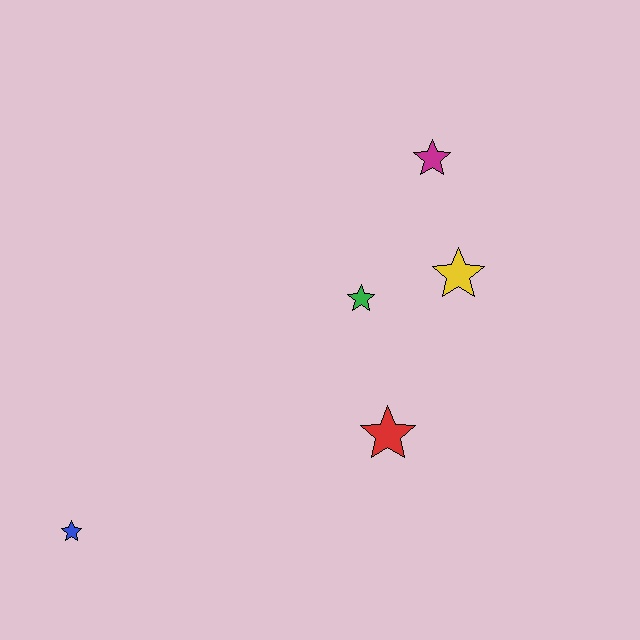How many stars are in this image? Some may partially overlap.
There are 5 stars.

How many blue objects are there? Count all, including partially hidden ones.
There is 1 blue object.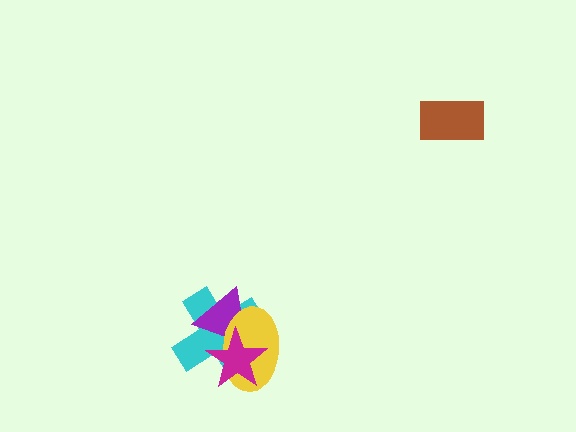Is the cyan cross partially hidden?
Yes, it is partially covered by another shape.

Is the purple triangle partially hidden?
Yes, it is partially covered by another shape.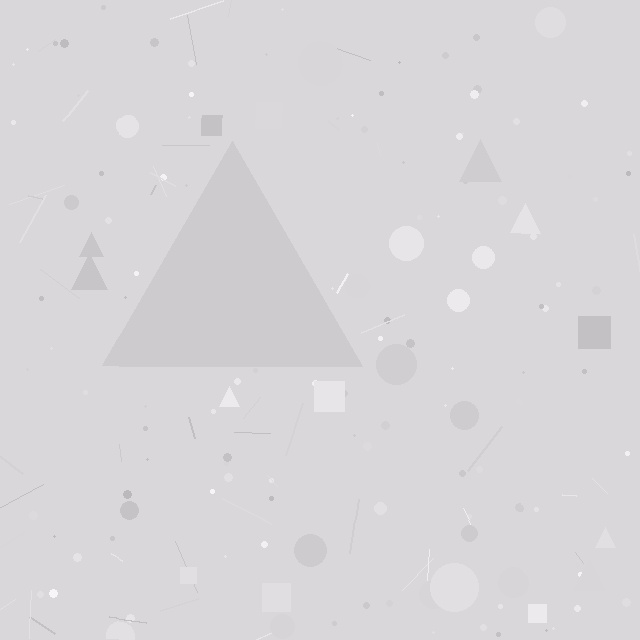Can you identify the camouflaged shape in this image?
The camouflaged shape is a triangle.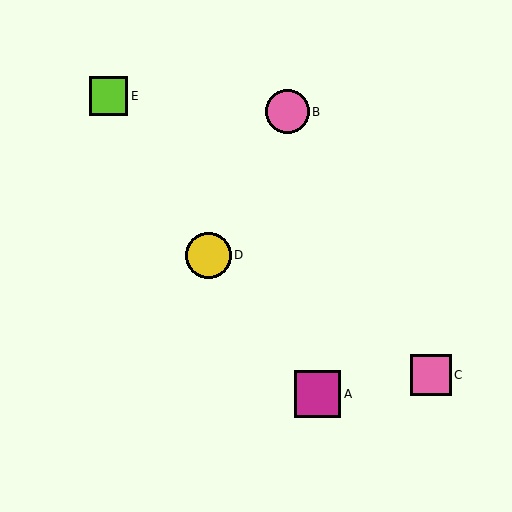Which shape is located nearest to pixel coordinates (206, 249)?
The yellow circle (labeled D) at (208, 255) is nearest to that location.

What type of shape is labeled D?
Shape D is a yellow circle.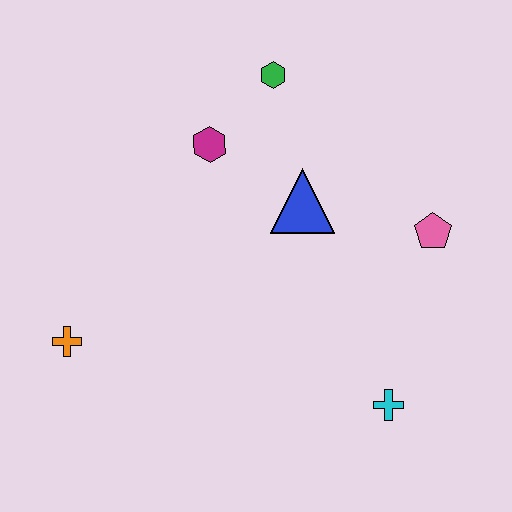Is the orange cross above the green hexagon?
No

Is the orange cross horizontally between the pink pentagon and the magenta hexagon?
No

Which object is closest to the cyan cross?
The pink pentagon is closest to the cyan cross.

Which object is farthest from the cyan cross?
The green hexagon is farthest from the cyan cross.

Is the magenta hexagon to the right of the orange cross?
Yes